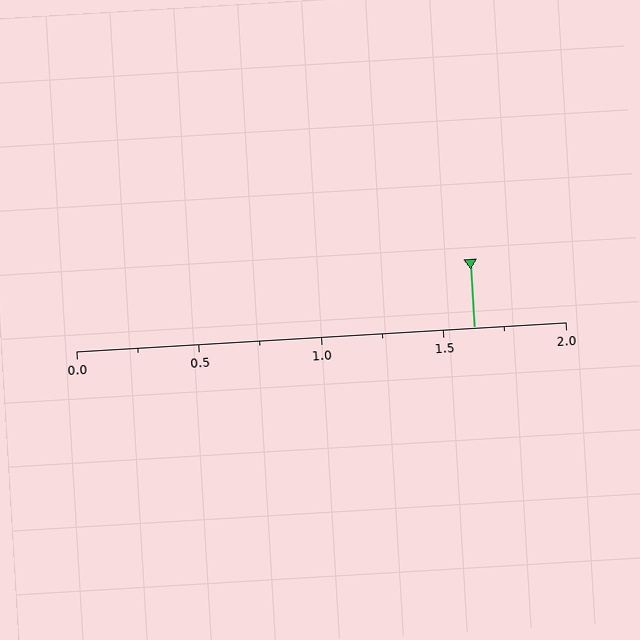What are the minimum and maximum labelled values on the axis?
The axis runs from 0.0 to 2.0.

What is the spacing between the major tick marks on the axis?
The major ticks are spaced 0.5 apart.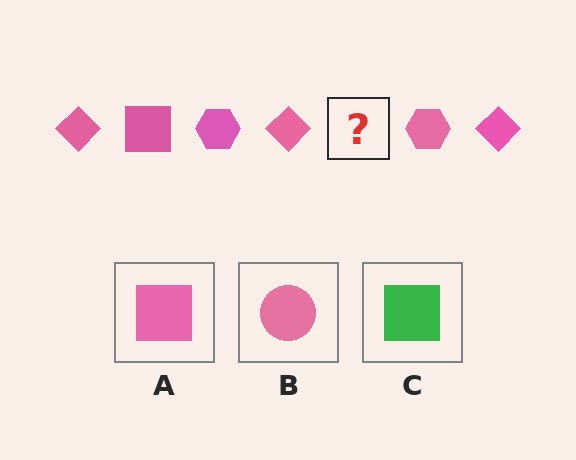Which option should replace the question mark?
Option A.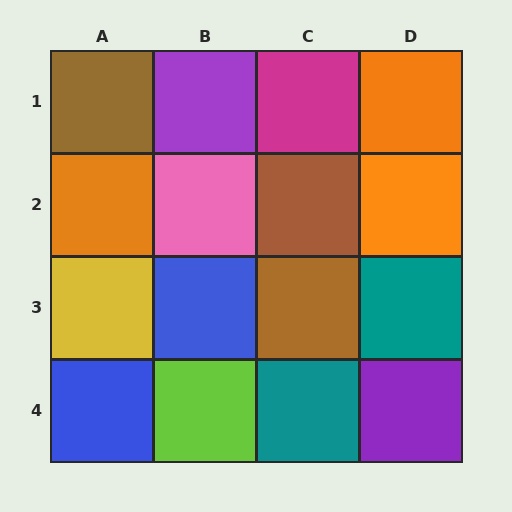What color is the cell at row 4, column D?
Purple.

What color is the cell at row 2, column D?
Orange.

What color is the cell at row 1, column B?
Purple.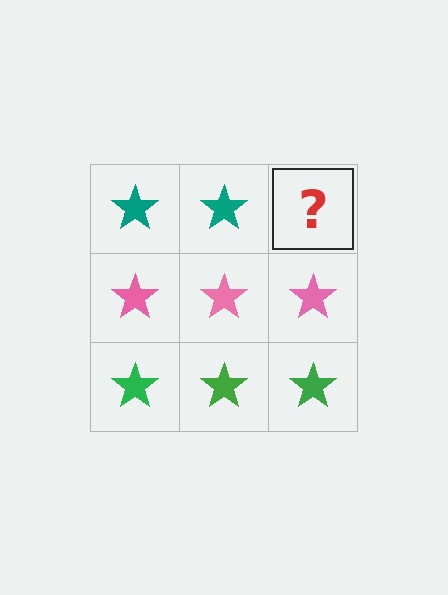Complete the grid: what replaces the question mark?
The question mark should be replaced with a teal star.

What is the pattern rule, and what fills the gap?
The rule is that each row has a consistent color. The gap should be filled with a teal star.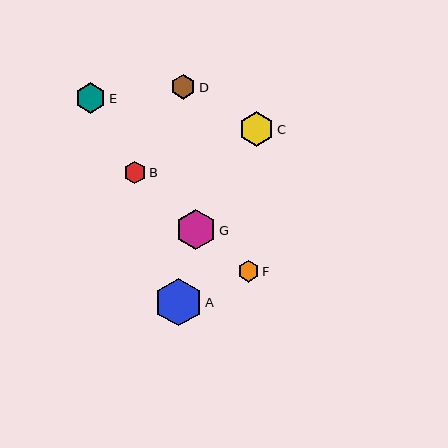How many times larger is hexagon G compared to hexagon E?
Hexagon G is approximately 1.3 times the size of hexagon E.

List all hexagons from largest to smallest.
From largest to smallest: A, G, C, E, D, B, F.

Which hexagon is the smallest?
Hexagon F is the smallest with a size of approximately 22 pixels.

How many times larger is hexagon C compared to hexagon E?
Hexagon C is approximately 1.1 times the size of hexagon E.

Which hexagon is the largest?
Hexagon A is the largest with a size of approximately 48 pixels.